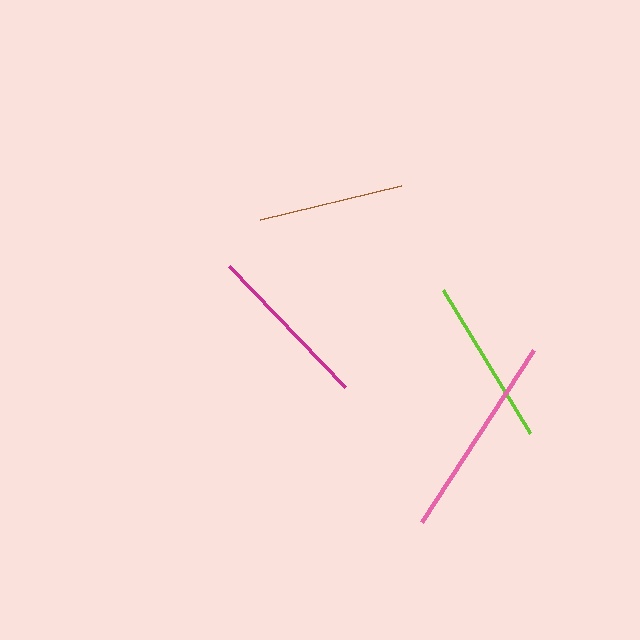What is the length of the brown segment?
The brown segment is approximately 145 pixels long.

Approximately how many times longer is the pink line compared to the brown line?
The pink line is approximately 1.4 times the length of the brown line.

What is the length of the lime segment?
The lime segment is approximately 167 pixels long.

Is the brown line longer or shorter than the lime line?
The lime line is longer than the brown line.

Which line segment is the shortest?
The brown line is the shortest at approximately 145 pixels.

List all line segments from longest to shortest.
From longest to shortest: pink, lime, magenta, brown.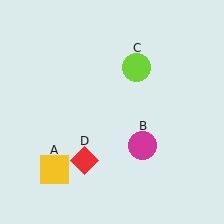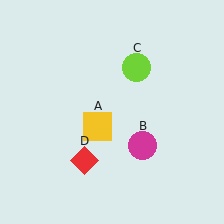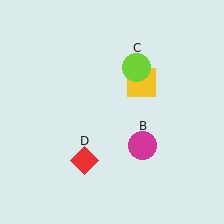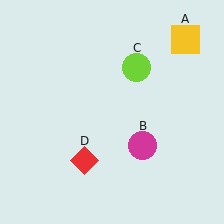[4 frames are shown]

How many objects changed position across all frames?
1 object changed position: yellow square (object A).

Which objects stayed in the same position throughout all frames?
Magenta circle (object B) and lime circle (object C) and red diamond (object D) remained stationary.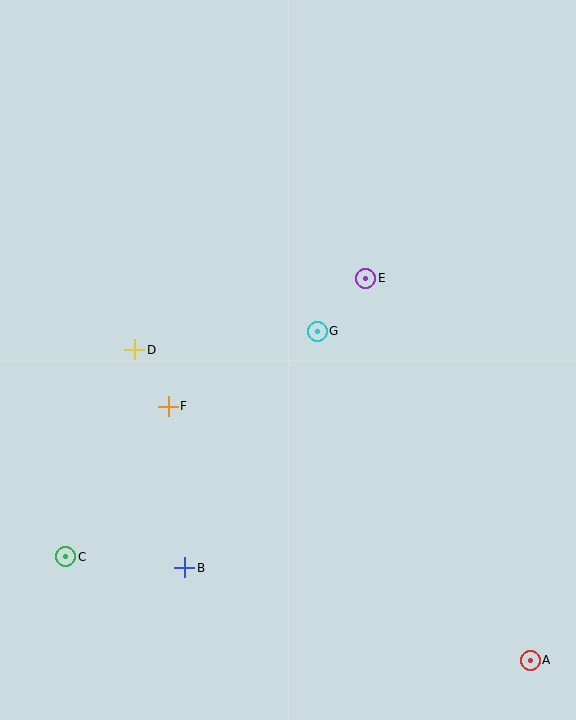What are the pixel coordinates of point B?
Point B is at (185, 568).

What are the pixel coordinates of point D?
Point D is at (135, 350).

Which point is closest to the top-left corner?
Point D is closest to the top-left corner.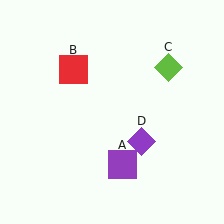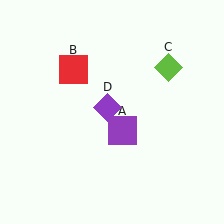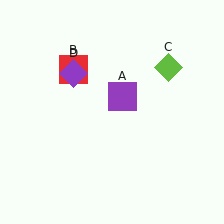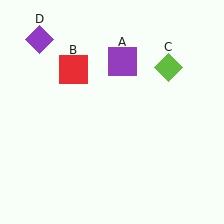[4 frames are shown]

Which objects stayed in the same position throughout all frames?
Red square (object B) and lime diamond (object C) remained stationary.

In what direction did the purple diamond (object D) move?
The purple diamond (object D) moved up and to the left.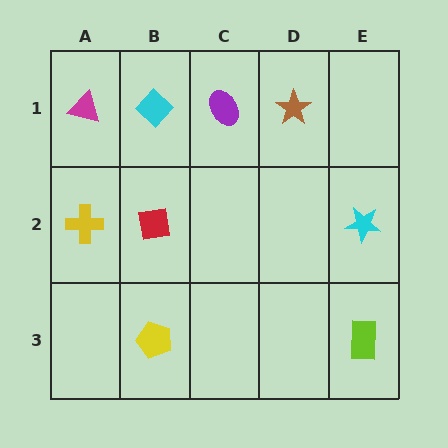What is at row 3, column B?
A yellow pentagon.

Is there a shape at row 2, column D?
No, that cell is empty.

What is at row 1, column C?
A purple ellipse.